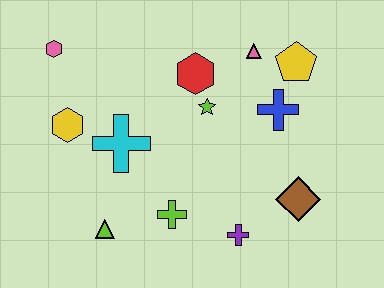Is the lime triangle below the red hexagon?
Yes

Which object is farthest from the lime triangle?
The yellow pentagon is farthest from the lime triangle.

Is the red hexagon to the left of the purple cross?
Yes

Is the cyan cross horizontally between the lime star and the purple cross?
No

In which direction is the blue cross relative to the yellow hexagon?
The blue cross is to the right of the yellow hexagon.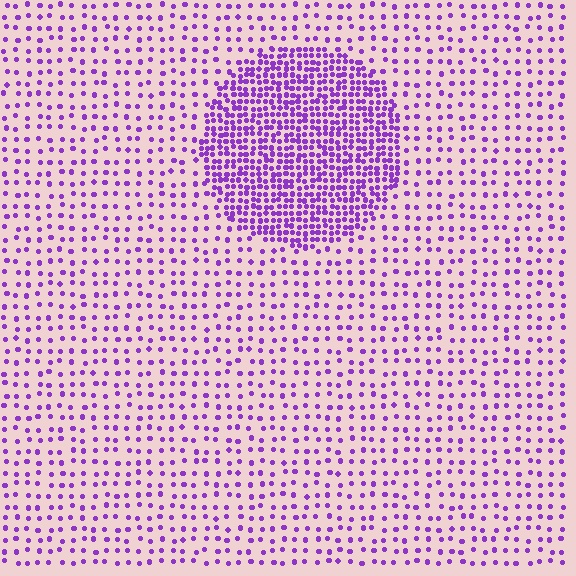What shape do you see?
I see a circle.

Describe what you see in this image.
The image contains small purple elements arranged at two different densities. A circle-shaped region is visible where the elements are more densely packed than the surrounding area.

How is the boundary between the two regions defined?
The boundary is defined by a change in element density (approximately 2.9x ratio). All elements are the same color, size, and shape.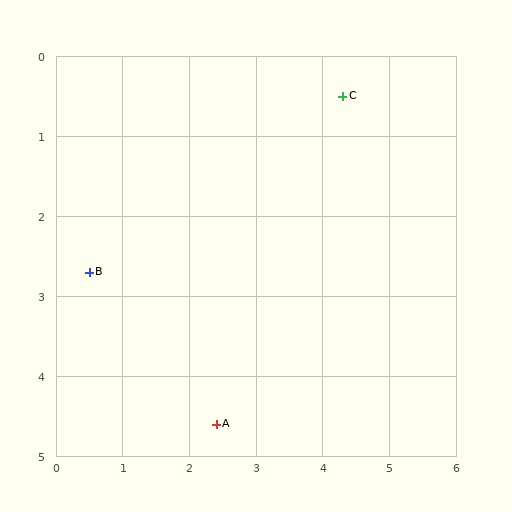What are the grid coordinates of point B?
Point B is at approximately (0.5, 2.7).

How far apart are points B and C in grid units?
Points B and C are about 4.4 grid units apart.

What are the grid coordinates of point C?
Point C is at approximately (4.3, 0.5).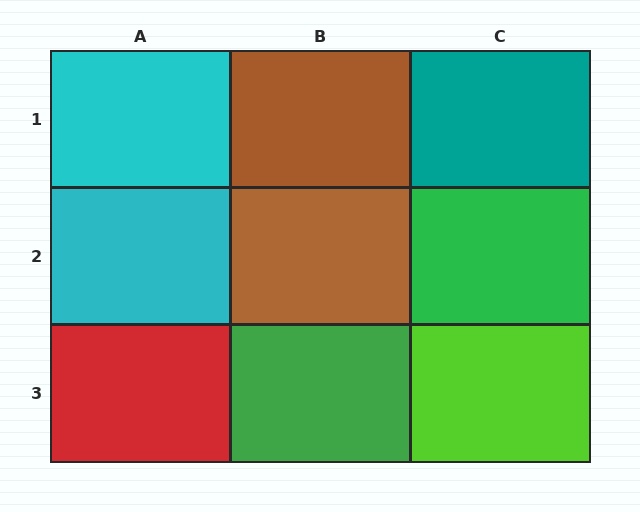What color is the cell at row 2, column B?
Brown.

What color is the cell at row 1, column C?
Teal.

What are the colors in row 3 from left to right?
Red, green, lime.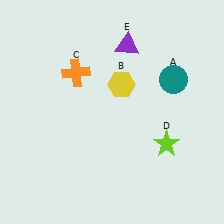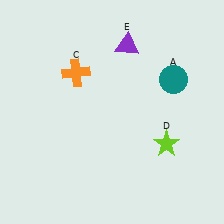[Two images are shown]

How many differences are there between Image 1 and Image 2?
There is 1 difference between the two images.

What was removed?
The yellow hexagon (B) was removed in Image 2.